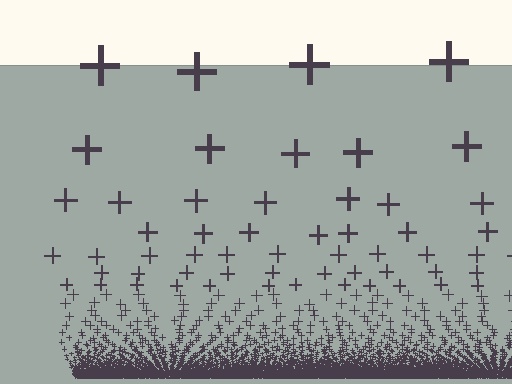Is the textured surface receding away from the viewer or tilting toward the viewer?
The surface appears to tilt toward the viewer. Texture elements get larger and sparser toward the top.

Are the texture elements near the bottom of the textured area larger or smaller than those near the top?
Smaller. The gradient is inverted — elements near the bottom are smaller and denser.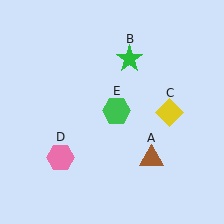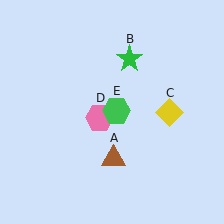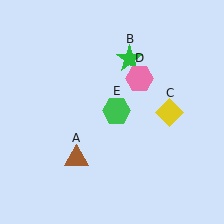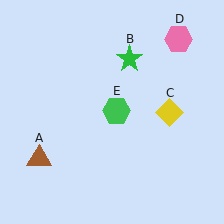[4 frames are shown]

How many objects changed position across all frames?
2 objects changed position: brown triangle (object A), pink hexagon (object D).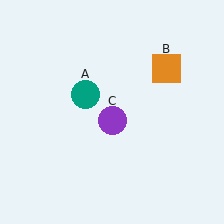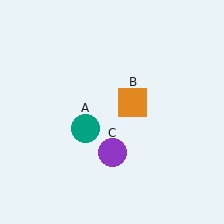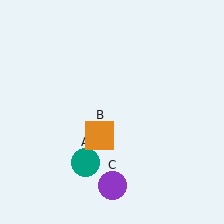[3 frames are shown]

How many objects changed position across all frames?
3 objects changed position: teal circle (object A), orange square (object B), purple circle (object C).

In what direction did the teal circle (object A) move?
The teal circle (object A) moved down.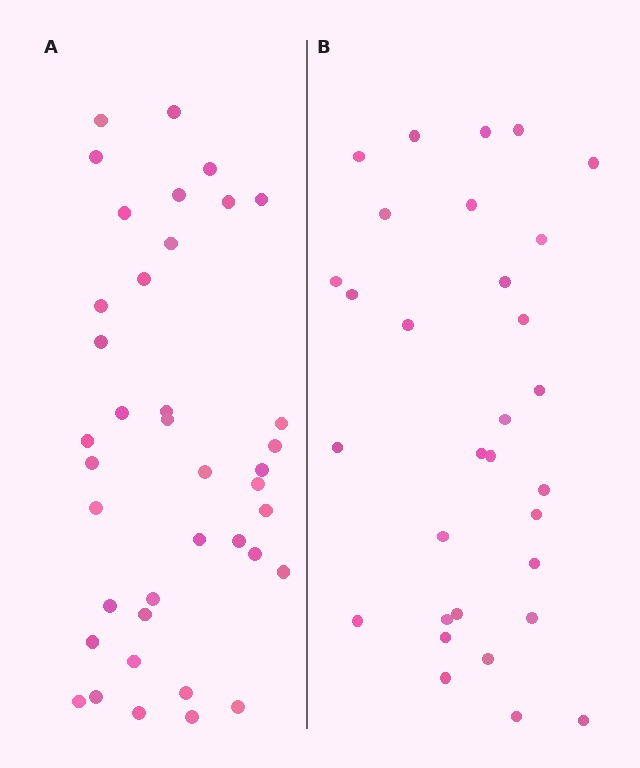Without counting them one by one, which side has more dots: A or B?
Region A (the left region) has more dots.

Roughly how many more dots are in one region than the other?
Region A has roughly 8 or so more dots than region B.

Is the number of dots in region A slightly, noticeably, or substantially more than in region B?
Region A has noticeably more, but not dramatically so. The ratio is roughly 1.3 to 1.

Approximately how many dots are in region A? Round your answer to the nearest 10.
About 40 dots. (The exact count is 39, which rounds to 40.)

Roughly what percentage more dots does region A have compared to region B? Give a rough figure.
About 25% more.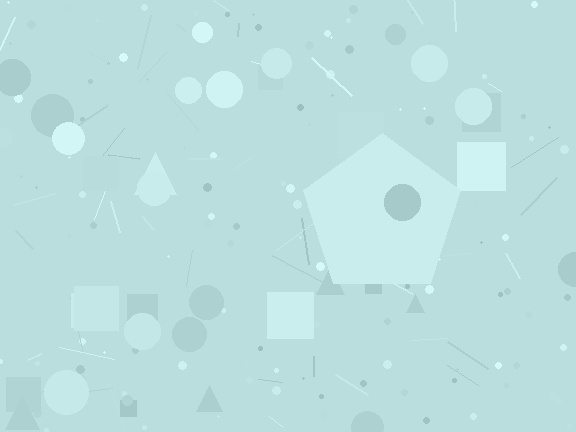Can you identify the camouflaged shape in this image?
The camouflaged shape is a pentagon.